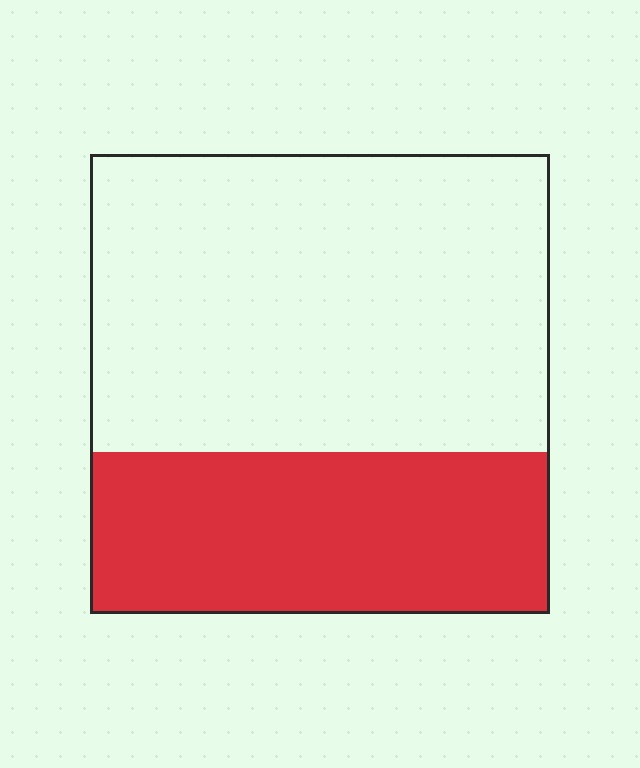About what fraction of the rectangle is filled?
About one third (1/3).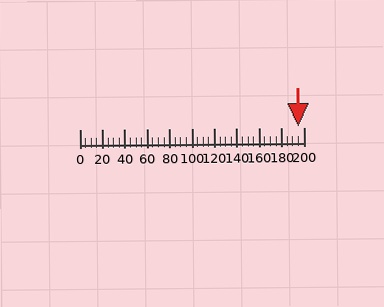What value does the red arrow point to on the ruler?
The red arrow points to approximately 195.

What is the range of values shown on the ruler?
The ruler shows values from 0 to 200.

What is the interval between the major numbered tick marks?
The major tick marks are spaced 20 units apart.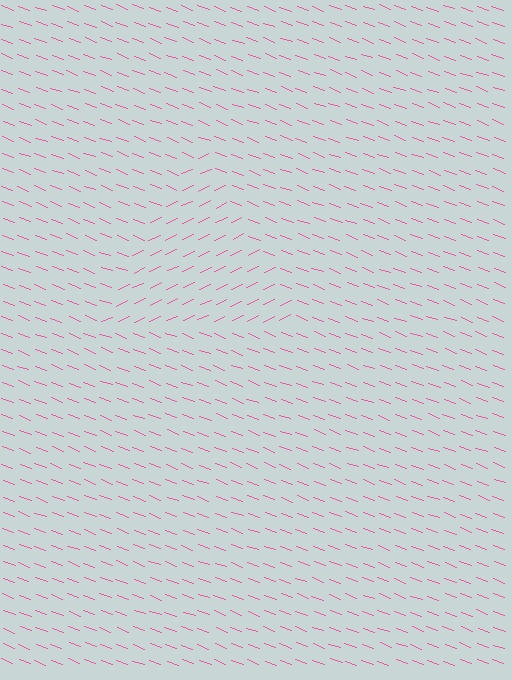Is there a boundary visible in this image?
Yes, there is a texture boundary formed by a change in line orientation.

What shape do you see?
I see a triangle.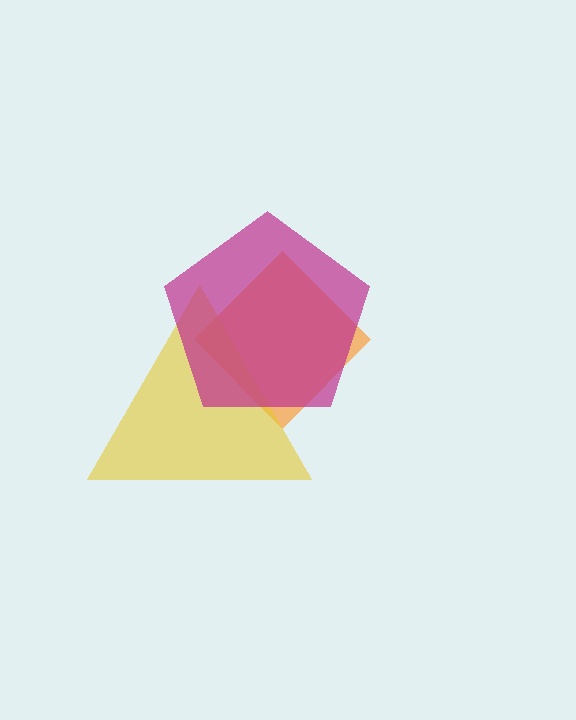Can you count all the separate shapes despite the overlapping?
Yes, there are 3 separate shapes.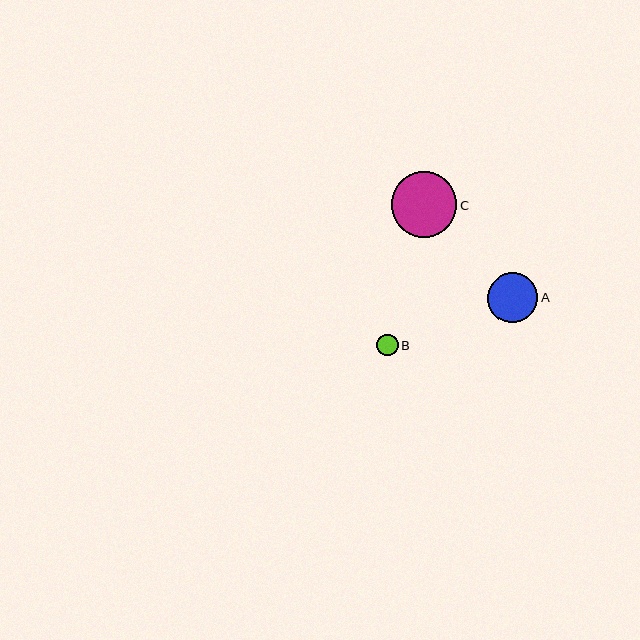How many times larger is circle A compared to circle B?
Circle A is approximately 2.3 times the size of circle B.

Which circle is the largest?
Circle C is the largest with a size of approximately 66 pixels.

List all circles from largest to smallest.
From largest to smallest: C, A, B.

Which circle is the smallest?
Circle B is the smallest with a size of approximately 22 pixels.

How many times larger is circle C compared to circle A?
Circle C is approximately 1.3 times the size of circle A.